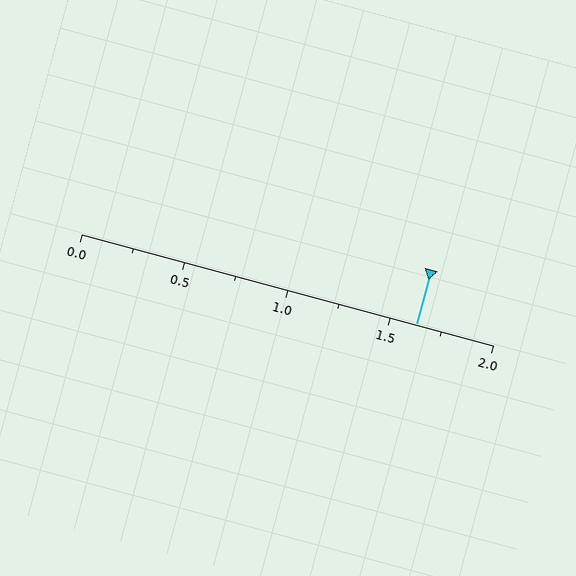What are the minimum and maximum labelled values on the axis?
The axis runs from 0.0 to 2.0.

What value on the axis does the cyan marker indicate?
The marker indicates approximately 1.62.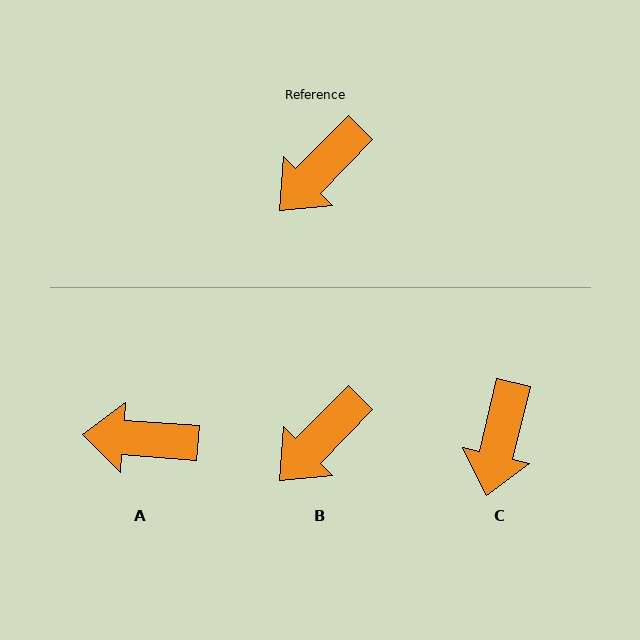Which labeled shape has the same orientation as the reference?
B.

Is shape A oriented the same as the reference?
No, it is off by about 50 degrees.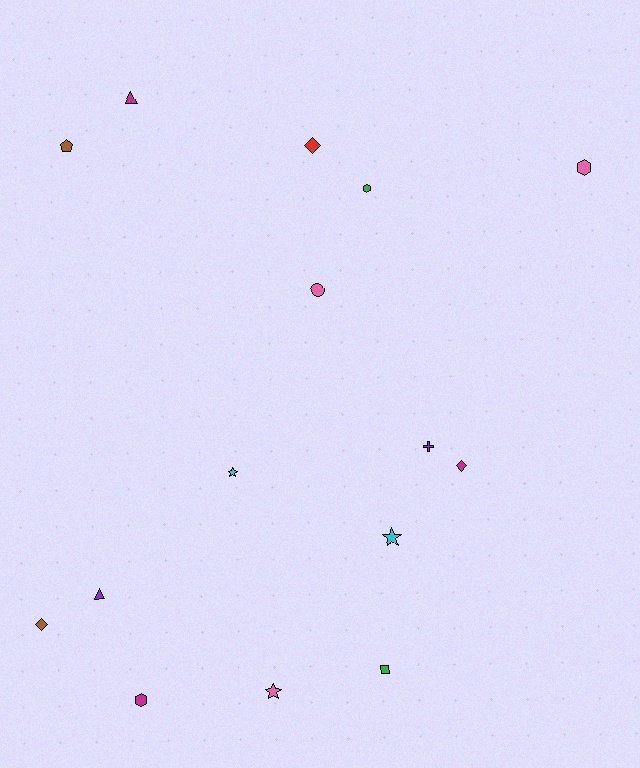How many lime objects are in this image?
There are no lime objects.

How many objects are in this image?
There are 15 objects.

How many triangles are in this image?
There are 2 triangles.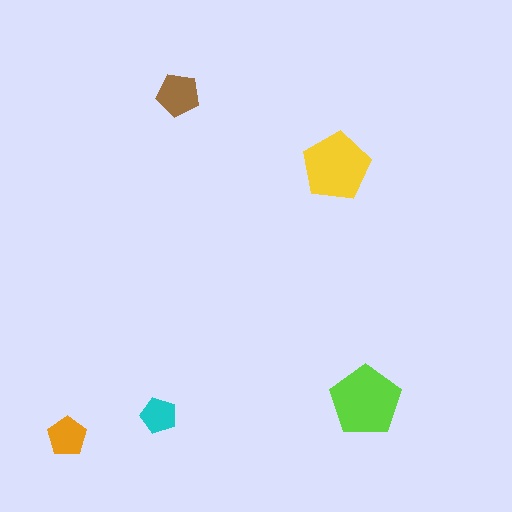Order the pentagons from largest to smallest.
the lime one, the yellow one, the brown one, the orange one, the cyan one.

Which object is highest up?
The brown pentagon is topmost.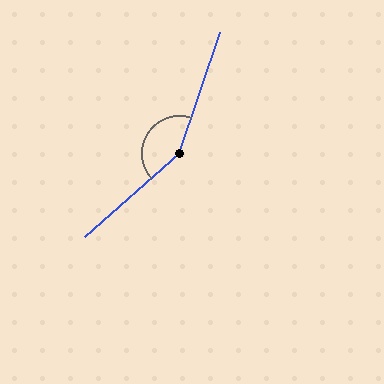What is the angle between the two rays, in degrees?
Approximately 150 degrees.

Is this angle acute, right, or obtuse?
It is obtuse.